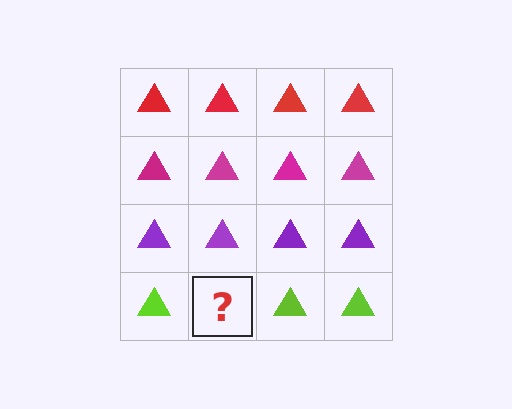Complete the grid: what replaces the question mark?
The question mark should be replaced with a lime triangle.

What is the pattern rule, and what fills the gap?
The rule is that each row has a consistent color. The gap should be filled with a lime triangle.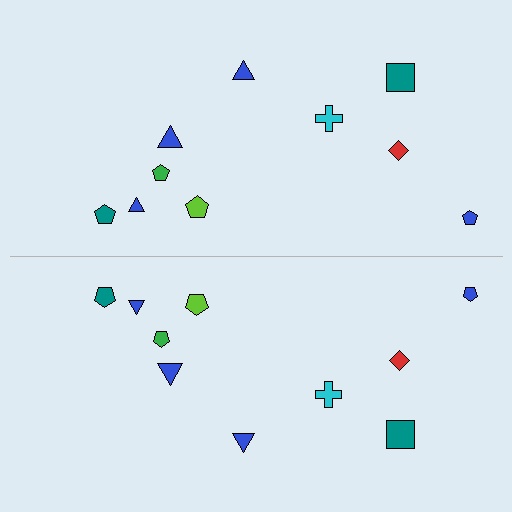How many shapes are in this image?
There are 20 shapes in this image.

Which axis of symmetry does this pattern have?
The pattern has a horizontal axis of symmetry running through the center of the image.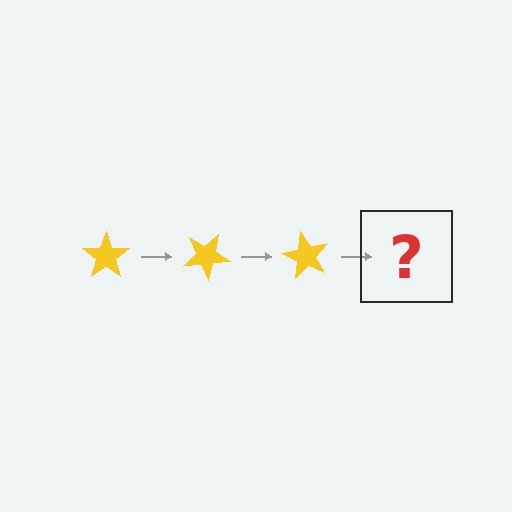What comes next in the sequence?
The next element should be a yellow star rotated 90 degrees.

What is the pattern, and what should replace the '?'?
The pattern is that the star rotates 30 degrees each step. The '?' should be a yellow star rotated 90 degrees.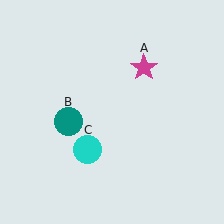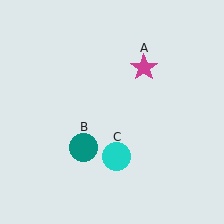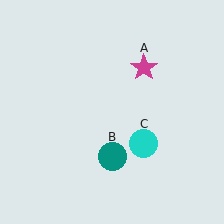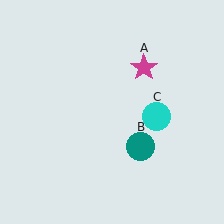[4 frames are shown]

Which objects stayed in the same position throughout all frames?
Magenta star (object A) remained stationary.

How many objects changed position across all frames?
2 objects changed position: teal circle (object B), cyan circle (object C).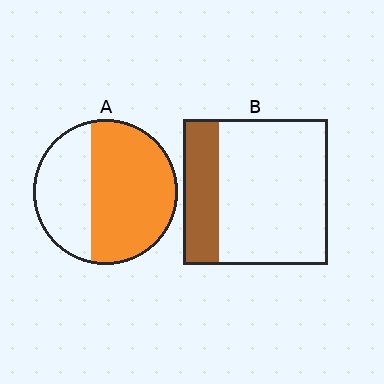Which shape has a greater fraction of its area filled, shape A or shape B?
Shape A.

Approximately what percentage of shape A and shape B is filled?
A is approximately 65% and B is approximately 25%.